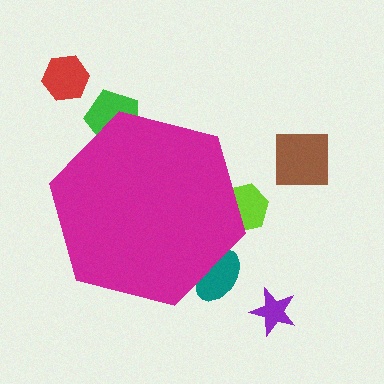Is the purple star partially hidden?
No, the purple star is fully visible.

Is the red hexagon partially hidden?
No, the red hexagon is fully visible.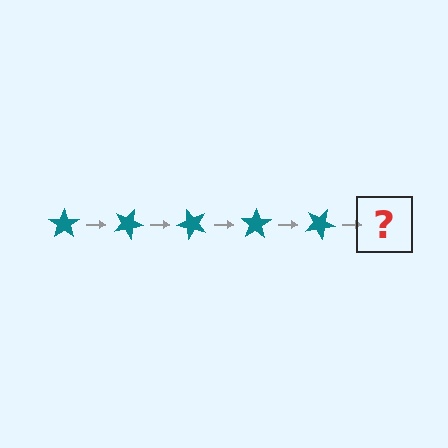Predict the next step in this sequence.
The next step is a teal star rotated 125 degrees.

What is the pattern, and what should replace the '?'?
The pattern is that the star rotates 25 degrees each step. The '?' should be a teal star rotated 125 degrees.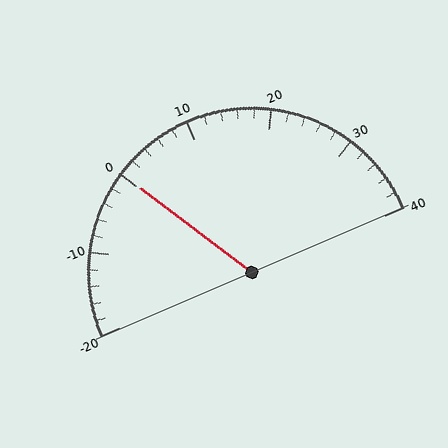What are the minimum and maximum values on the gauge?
The gauge ranges from -20 to 40.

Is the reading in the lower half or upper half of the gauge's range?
The reading is in the lower half of the range (-20 to 40).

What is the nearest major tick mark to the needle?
The nearest major tick mark is 0.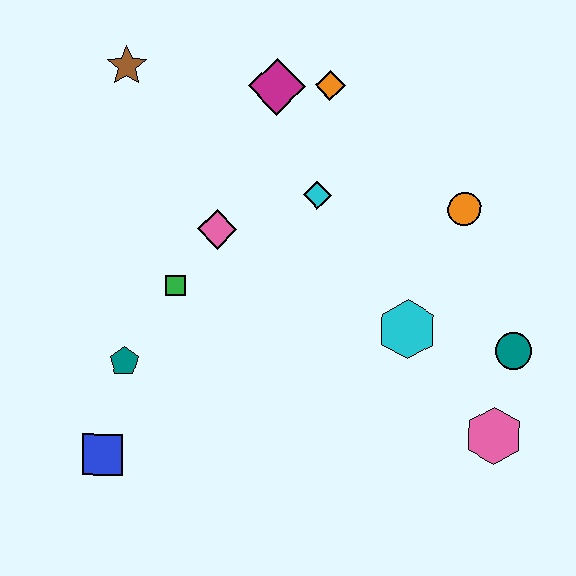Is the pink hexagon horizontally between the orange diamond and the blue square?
No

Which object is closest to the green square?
The pink diamond is closest to the green square.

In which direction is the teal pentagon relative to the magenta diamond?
The teal pentagon is below the magenta diamond.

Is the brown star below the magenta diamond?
No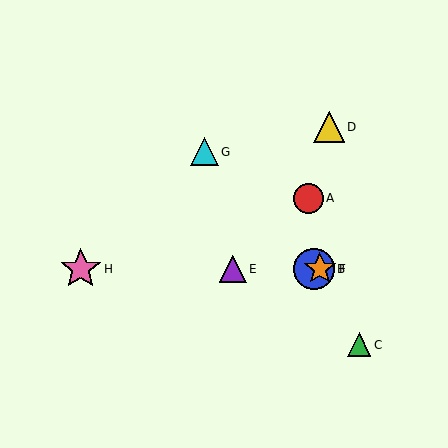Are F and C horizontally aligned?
No, F is at y≈269 and C is at y≈345.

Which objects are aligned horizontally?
Objects B, E, F, H are aligned horizontally.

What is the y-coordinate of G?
Object G is at y≈152.